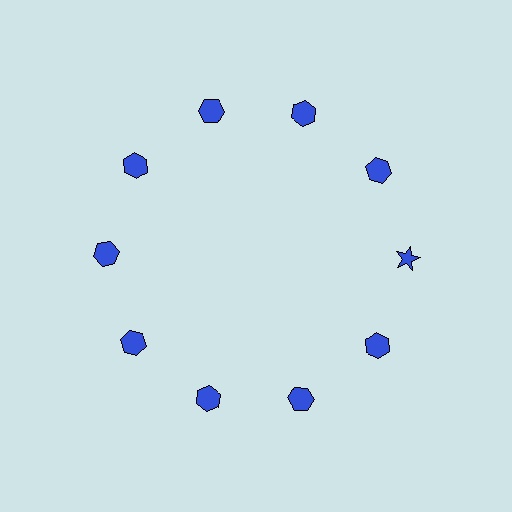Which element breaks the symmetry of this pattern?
The blue star at roughly the 3 o'clock position breaks the symmetry. All other shapes are blue hexagons.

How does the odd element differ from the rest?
It has a different shape: star instead of hexagon.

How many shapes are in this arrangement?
There are 10 shapes arranged in a ring pattern.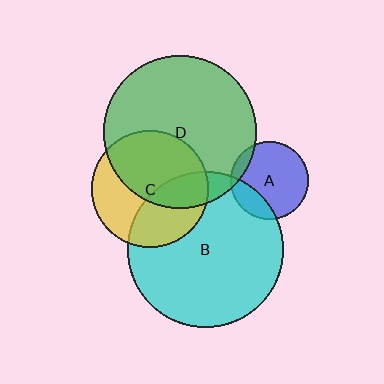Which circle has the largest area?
Circle B (cyan).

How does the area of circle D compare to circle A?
Approximately 3.8 times.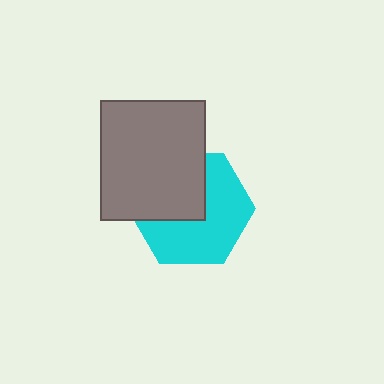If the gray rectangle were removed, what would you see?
You would see the complete cyan hexagon.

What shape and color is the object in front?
The object in front is a gray rectangle.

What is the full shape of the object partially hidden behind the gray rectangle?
The partially hidden object is a cyan hexagon.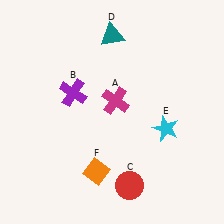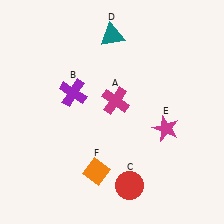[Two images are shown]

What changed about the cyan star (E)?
In Image 1, E is cyan. In Image 2, it changed to magenta.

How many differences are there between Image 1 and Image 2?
There is 1 difference between the two images.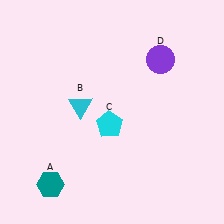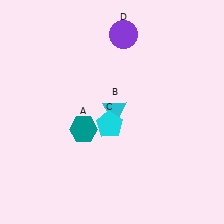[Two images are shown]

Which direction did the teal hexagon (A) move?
The teal hexagon (A) moved up.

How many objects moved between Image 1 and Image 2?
3 objects moved between the two images.